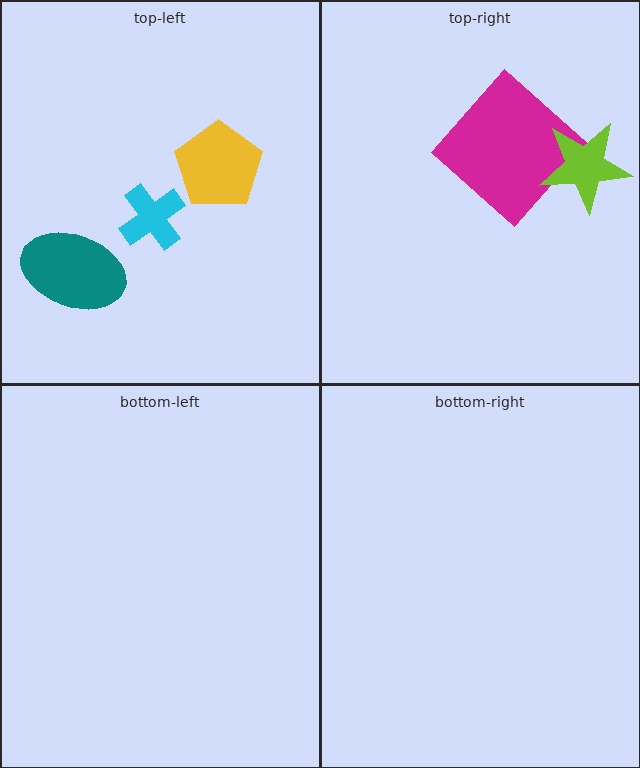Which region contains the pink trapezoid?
The top-right region.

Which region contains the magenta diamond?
The top-right region.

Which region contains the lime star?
The top-right region.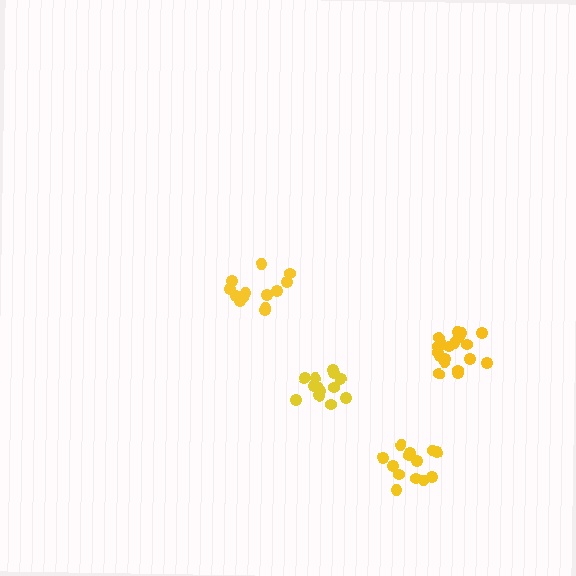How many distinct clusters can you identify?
There are 4 distinct clusters.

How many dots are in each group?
Group 1: 13 dots, Group 2: 19 dots, Group 3: 13 dots, Group 4: 13 dots (58 total).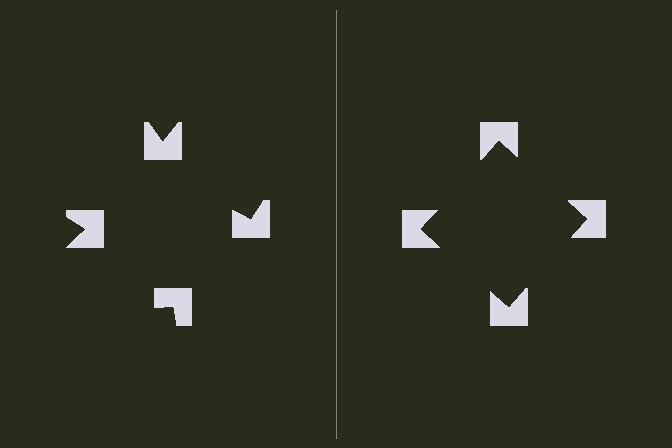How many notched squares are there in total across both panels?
8 — 4 on each side.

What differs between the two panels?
The notched squares are positioned identically on both sides; only the wedge orientations differ. On the right they align to a square; on the left they are misaligned.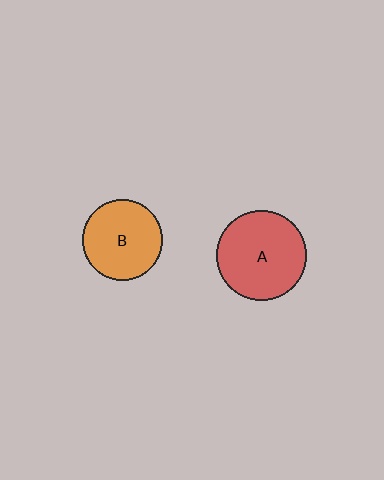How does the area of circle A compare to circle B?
Approximately 1.3 times.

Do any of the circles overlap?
No, none of the circles overlap.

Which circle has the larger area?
Circle A (red).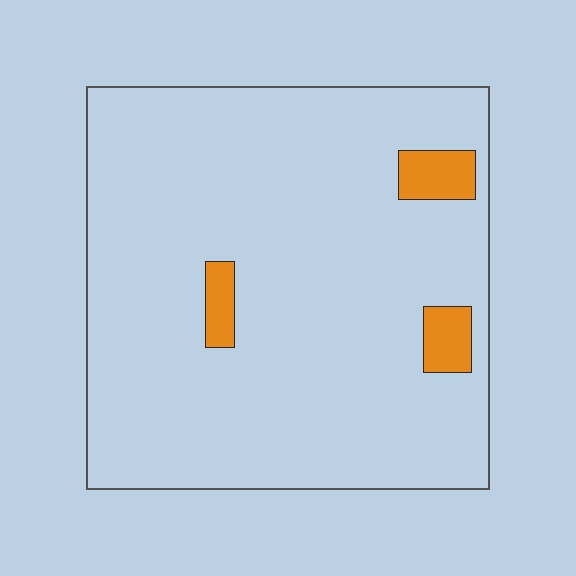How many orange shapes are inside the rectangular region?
3.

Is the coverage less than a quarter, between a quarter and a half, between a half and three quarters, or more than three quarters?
Less than a quarter.